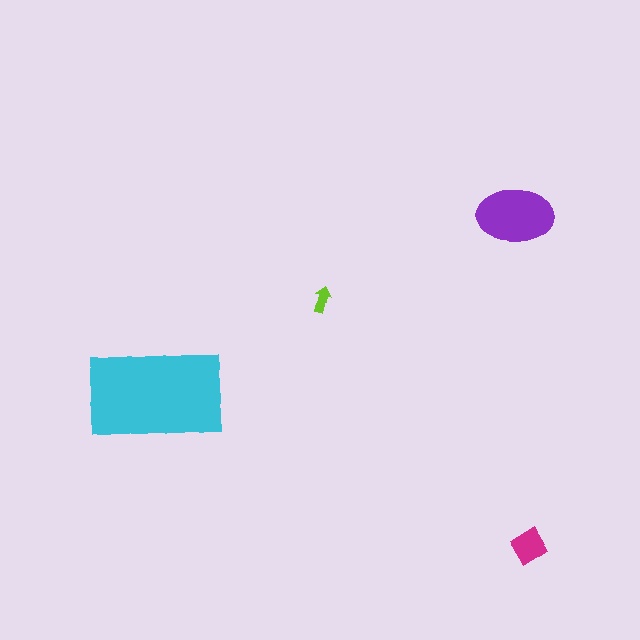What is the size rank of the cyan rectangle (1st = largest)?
1st.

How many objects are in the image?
There are 4 objects in the image.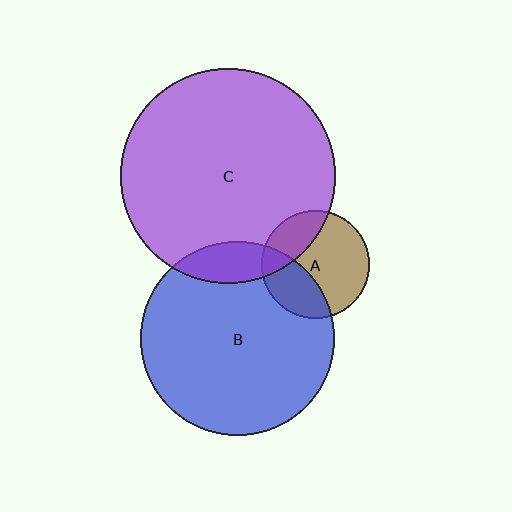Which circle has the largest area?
Circle C (purple).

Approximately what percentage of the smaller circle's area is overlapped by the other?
Approximately 35%.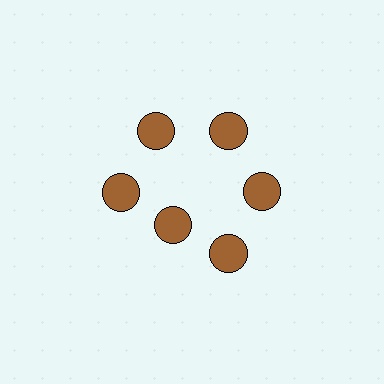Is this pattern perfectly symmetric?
No. The 6 brown circles are arranged in a ring, but one element near the 7 o'clock position is pulled inward toward the center, breaking the 6-fold rotational symmetry.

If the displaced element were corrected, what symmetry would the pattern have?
It would have 6-fold rotational symmetry — the pattern would map onto itself every 60 degrees.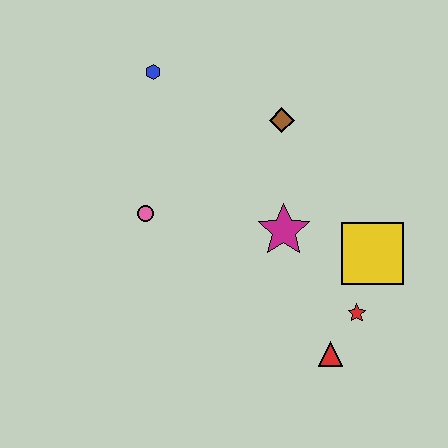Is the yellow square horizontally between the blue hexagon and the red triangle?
No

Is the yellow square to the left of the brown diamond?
No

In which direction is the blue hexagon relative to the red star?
The blue hexagon is above the red star.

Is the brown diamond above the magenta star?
Yes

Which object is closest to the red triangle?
The red star is closest to the red triangle.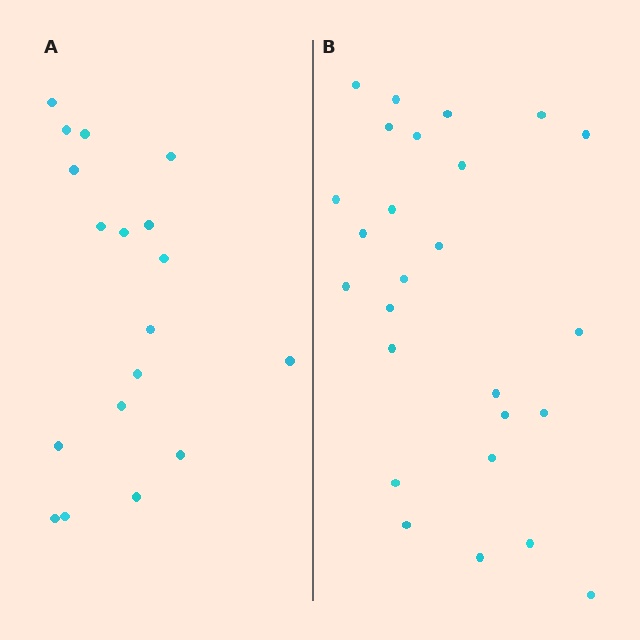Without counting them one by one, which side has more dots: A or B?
Region B (the right region) has more dots.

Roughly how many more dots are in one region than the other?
Region B has roughly 8 or so more dots than region A.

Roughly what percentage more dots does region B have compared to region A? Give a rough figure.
About 45% more.